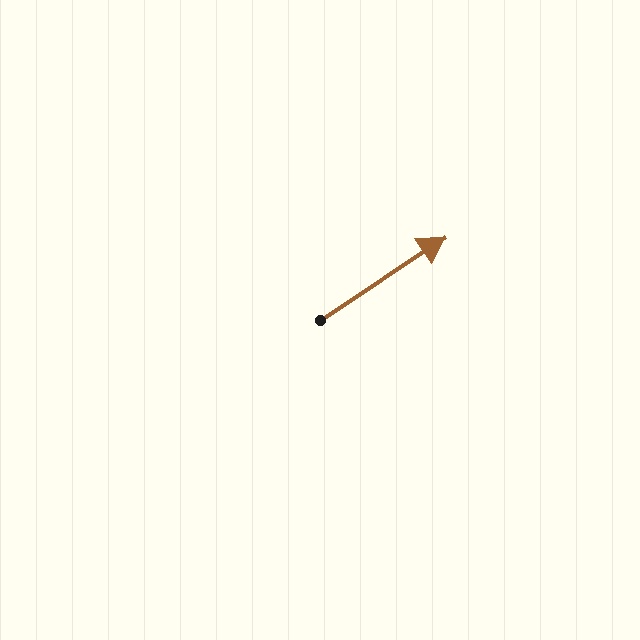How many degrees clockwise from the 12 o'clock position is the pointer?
Approximately 56 degrees.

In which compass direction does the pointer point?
Northeast.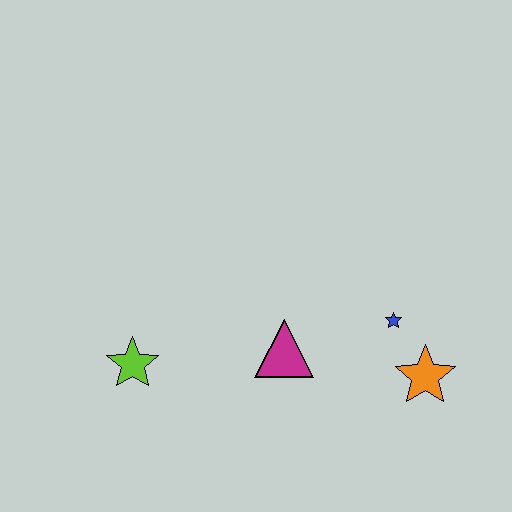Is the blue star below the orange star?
No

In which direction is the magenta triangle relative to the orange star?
The magenta triangle is to the left of the orange star.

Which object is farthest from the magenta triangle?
The lime star is farthest from the magenta triangle.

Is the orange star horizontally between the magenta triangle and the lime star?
No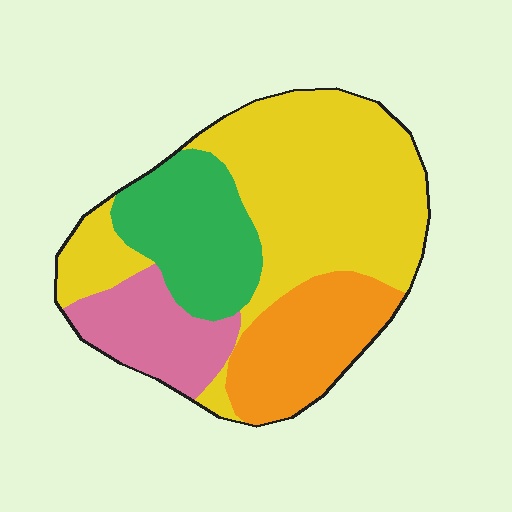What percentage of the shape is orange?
Orange takes up between a sixth and a third of the shape.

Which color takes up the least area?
Pink, at roughly 15%.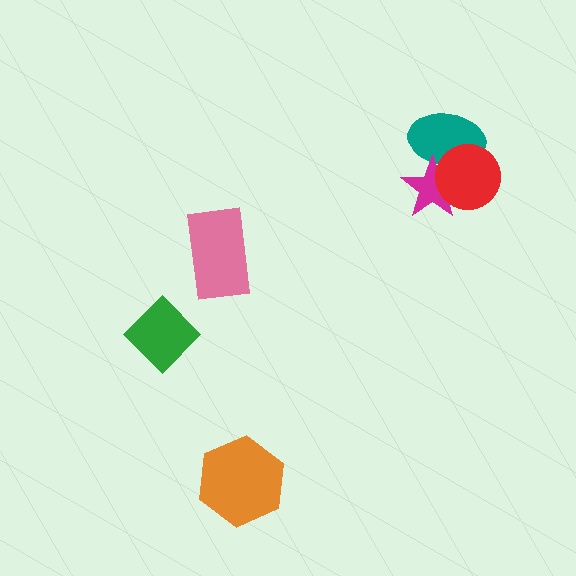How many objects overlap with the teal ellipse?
2 objects overlap with the teal ellipse.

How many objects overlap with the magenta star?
2 objects overlap with the magenta star.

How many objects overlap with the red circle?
2 objects overlap with the red circle.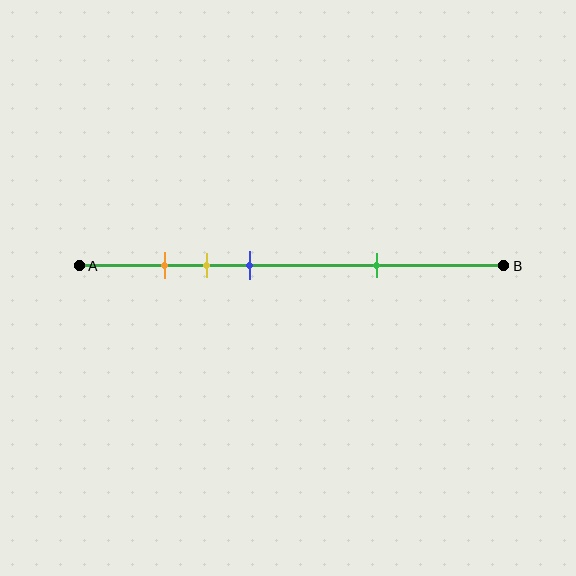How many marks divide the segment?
There are 4 marks dividing the segment.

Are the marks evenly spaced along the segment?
No, the marks are not evenly spaced.